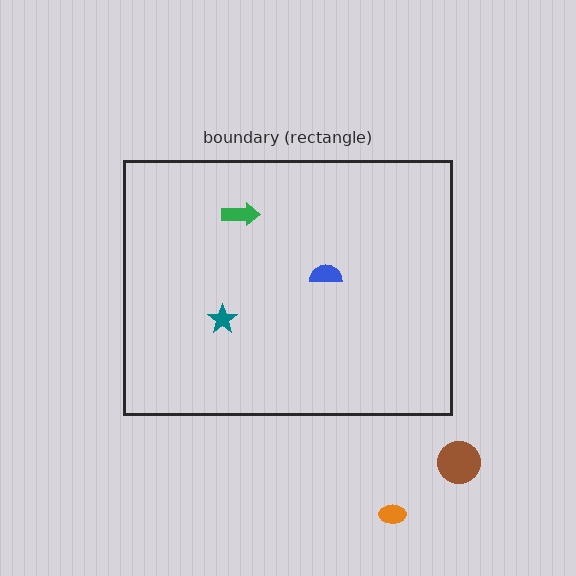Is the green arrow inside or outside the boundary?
Inside.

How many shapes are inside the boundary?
3 inside, 2 outside.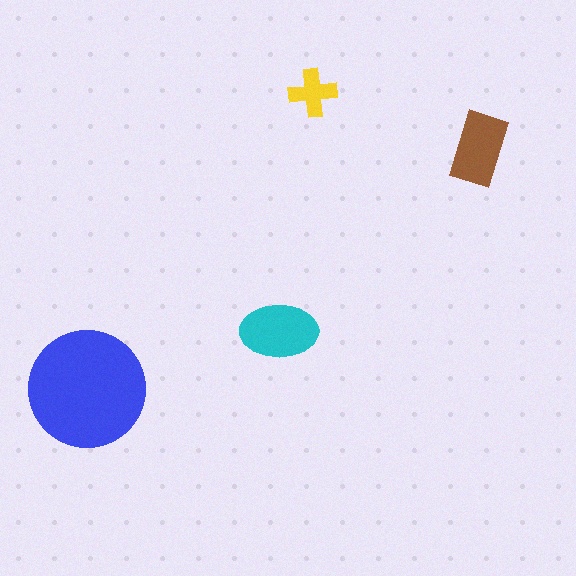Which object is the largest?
The blue circle.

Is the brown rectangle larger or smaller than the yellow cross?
Larger.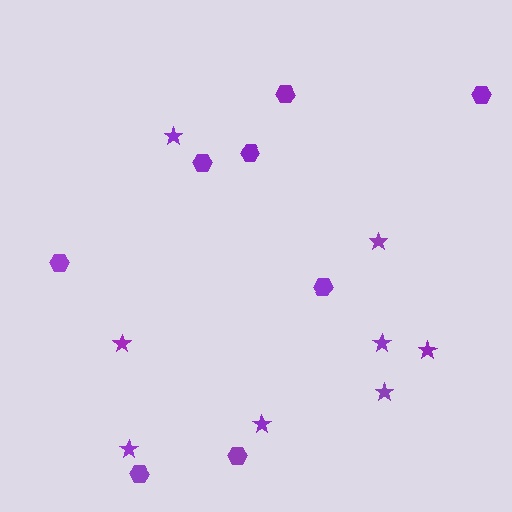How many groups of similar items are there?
There are 2 groups: one group of stars (8) and one group of hexagons (8).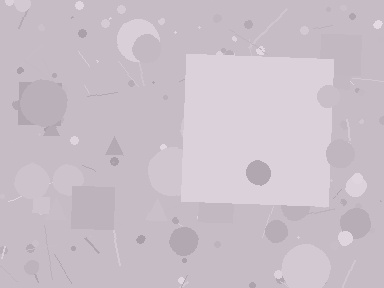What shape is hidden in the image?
A square is hidden in the image.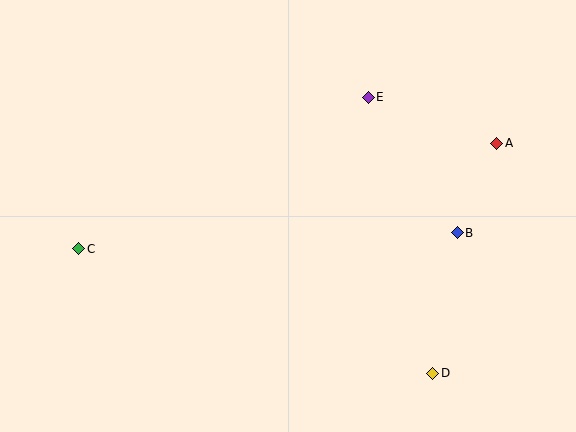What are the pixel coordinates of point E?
Point E is at (368, 97).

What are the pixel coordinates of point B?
Point B is at (457, 233).